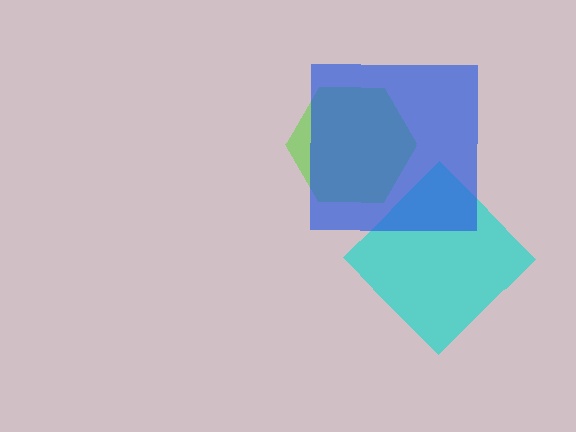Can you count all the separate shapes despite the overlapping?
Yes, there are 3 separate shapes.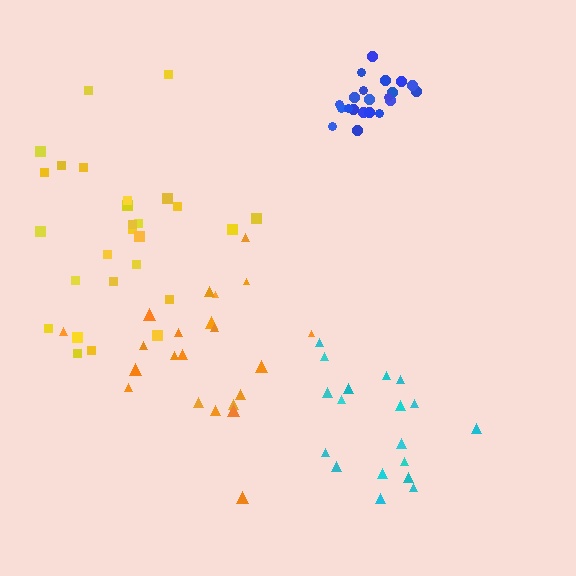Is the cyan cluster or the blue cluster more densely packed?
Blue.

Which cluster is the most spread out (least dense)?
Yellow.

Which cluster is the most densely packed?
Blue.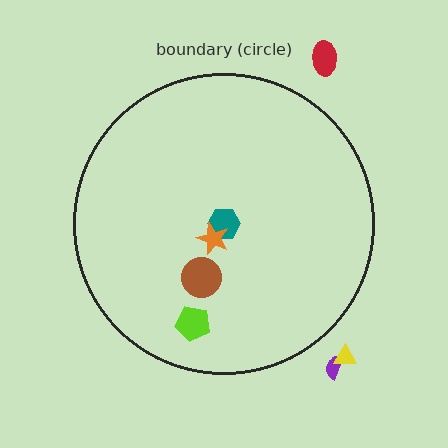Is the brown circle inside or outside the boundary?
Inside.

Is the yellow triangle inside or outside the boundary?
Outside.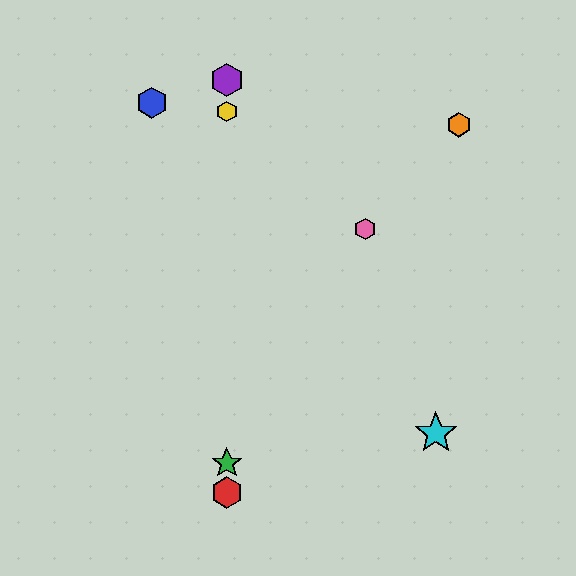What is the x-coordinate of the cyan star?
The cyan star is at x≈436.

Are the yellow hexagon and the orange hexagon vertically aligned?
No, the yellow hexagon is at x≈227 and the orange hexagon is at x≈459.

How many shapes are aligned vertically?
4 shapes (the red hexagon, the green star, the yellow hexagon, the purple hexagon) are aligned vertically.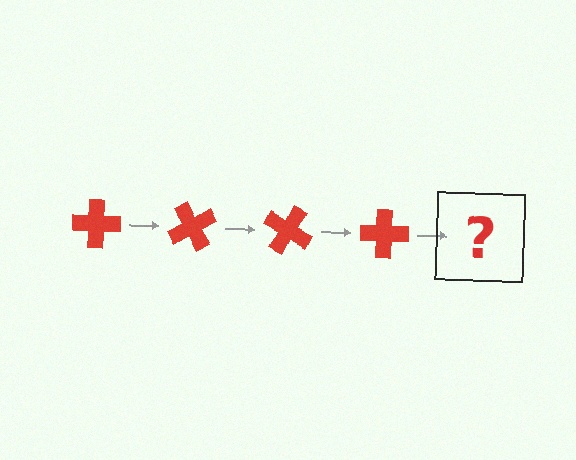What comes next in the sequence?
The next element should be a red cross rotated 240 degrees.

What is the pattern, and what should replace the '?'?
The pattern is that the cross rotates 60 degrees each step. The '?' should be a red cross rotated 240 degrees.